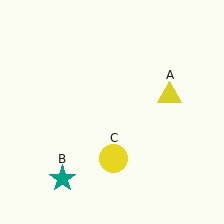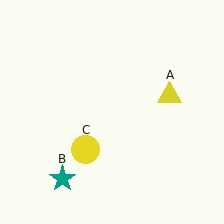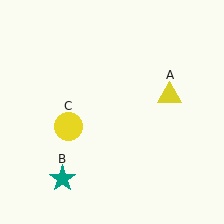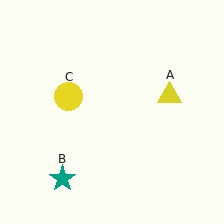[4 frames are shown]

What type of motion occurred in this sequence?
The yellow circle (object C) rotated clockwise around the center of the scene.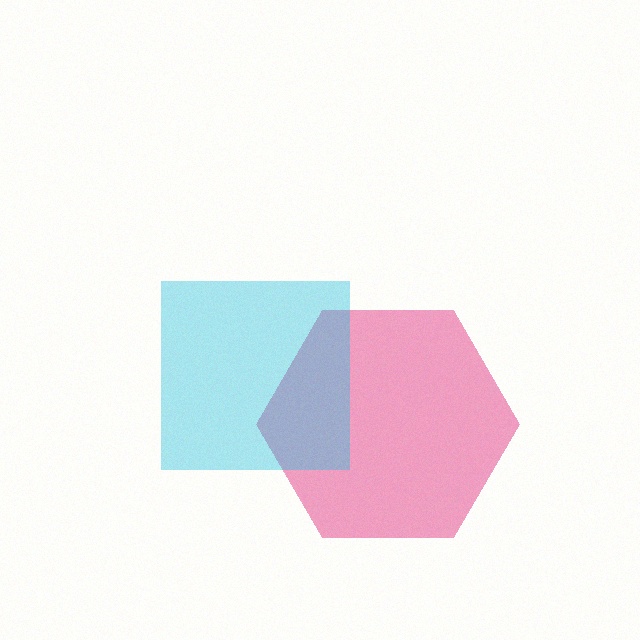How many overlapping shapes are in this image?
There are 2 overlapping shapes in the image.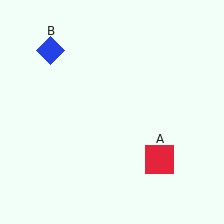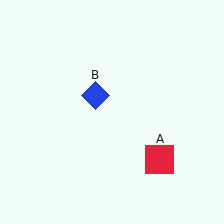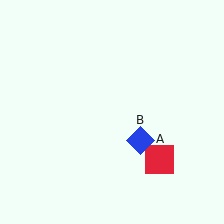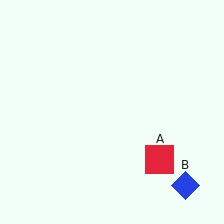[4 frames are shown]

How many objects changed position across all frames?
1 object changed position: blue diamond (object B).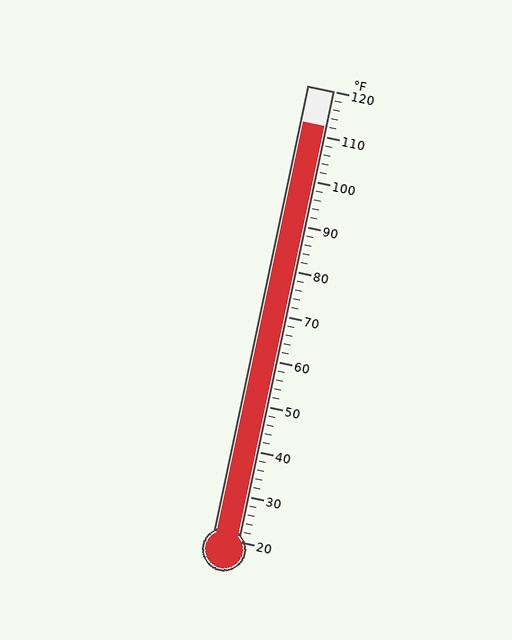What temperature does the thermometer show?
The thermometer shows approximately 112°F.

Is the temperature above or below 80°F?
The temperature is above 80°F.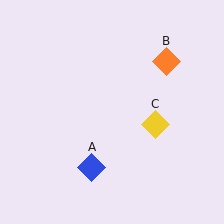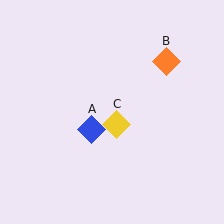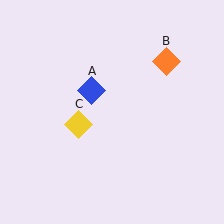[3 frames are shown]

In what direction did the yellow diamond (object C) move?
The yellow diamond (object C) moved left.